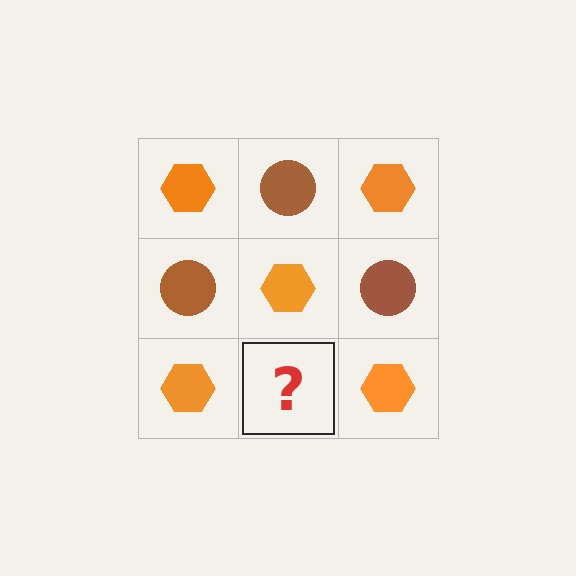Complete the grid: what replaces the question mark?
The question mark should be replaced with a brown circle.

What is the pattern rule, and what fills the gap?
The rule is that it alternates orange hexagon and brown circle in a checkerboard pattern. The gap should be filled with a brown circle.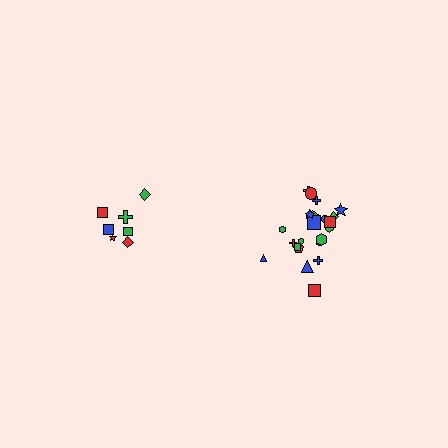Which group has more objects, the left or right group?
The right group.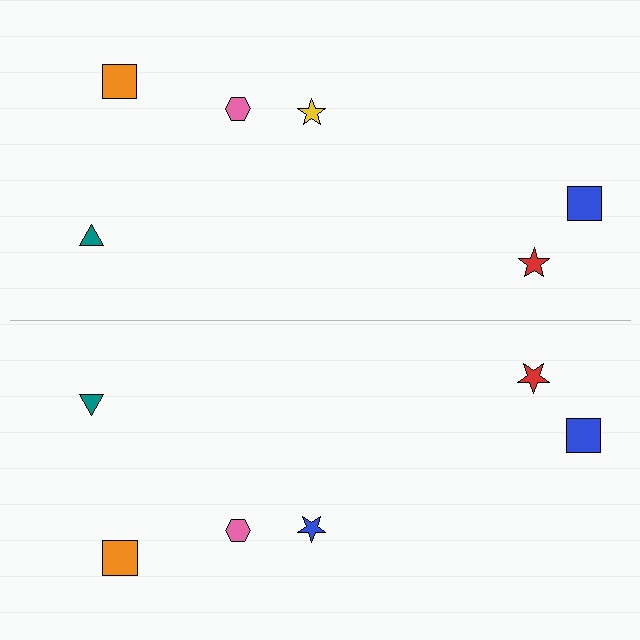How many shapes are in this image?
There are 12 shapes in this image.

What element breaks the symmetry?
The blue star on the bottom side breaks the symmetry — its mirror counterpart is yellow.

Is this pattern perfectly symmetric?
No, the pattern is not perfectly symmetric. The blue star on the bottom side breaks the symmetry — its mirror counterpart is yellow.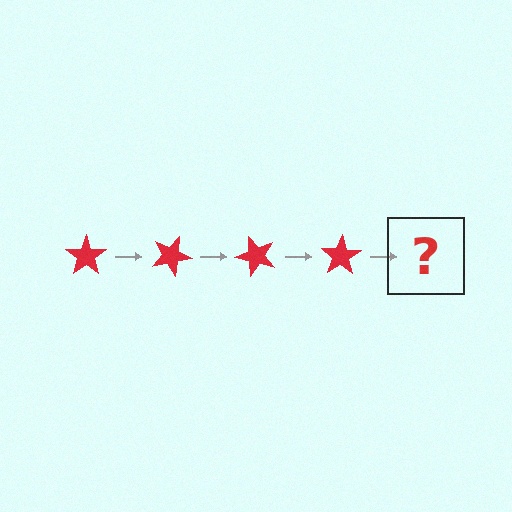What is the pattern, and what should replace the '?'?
The pattern is that the star rotates 25 degrees each step. The '?' should be a red star rotated 100 degrees.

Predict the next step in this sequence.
The next step is a red star rotated 100 degrees.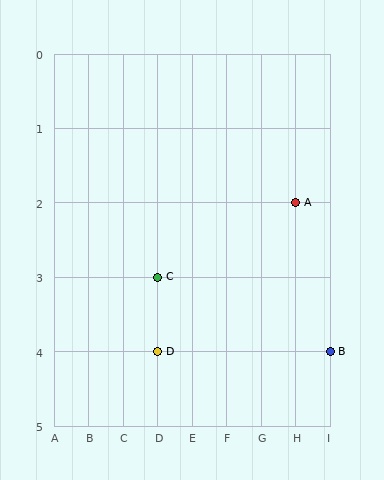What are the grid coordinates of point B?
Point B is at grid coordinates (I, 4).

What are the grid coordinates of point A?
Point A is at grid coordinates (H, 2).